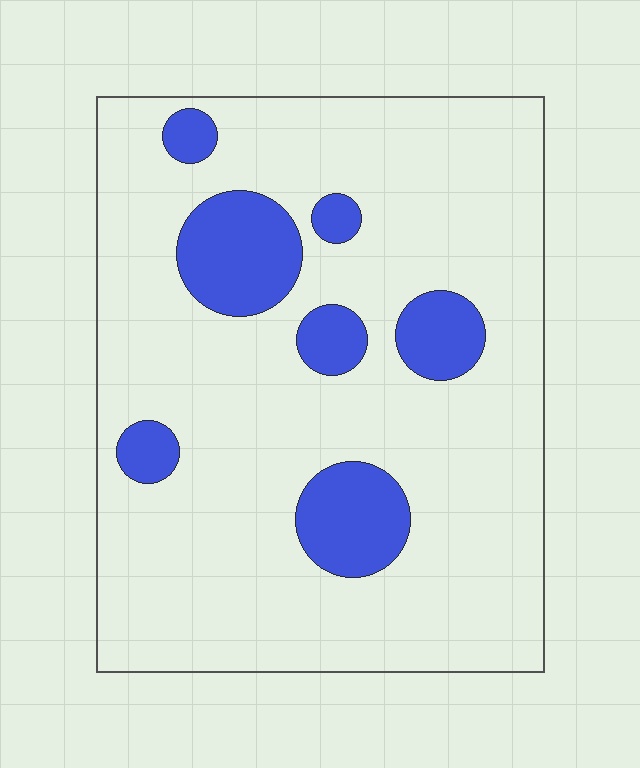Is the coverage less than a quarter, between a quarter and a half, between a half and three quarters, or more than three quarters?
Less than a quarter.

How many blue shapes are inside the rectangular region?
7.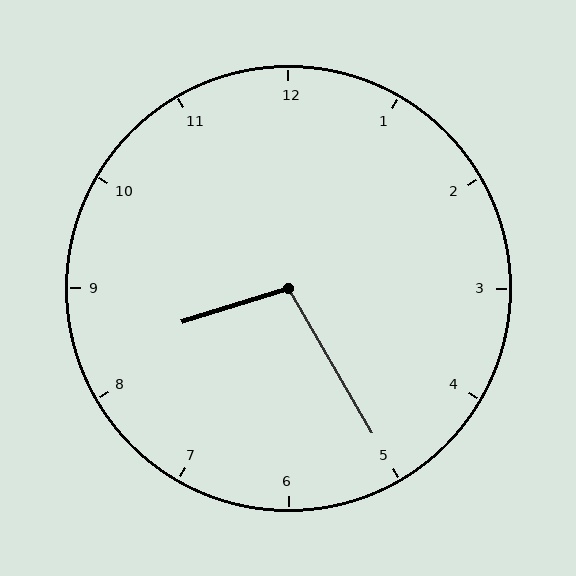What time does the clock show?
8:25.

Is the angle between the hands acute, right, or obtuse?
It is obtuse.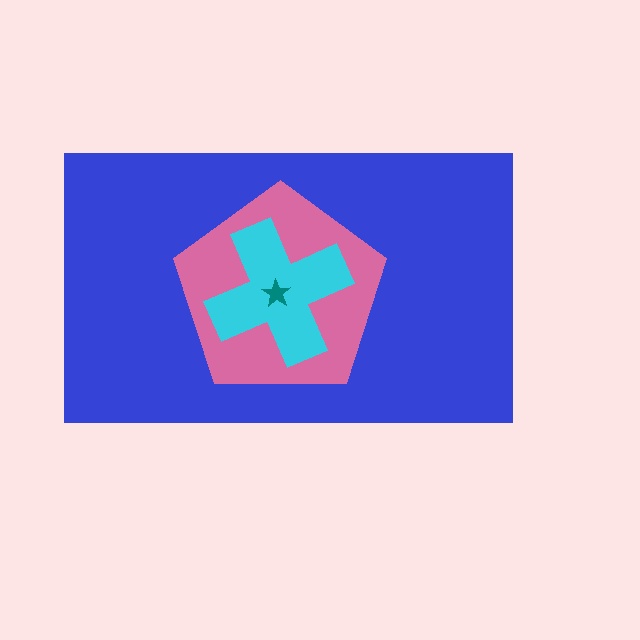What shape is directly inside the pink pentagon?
The cyan cross.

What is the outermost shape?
The blue rectangle.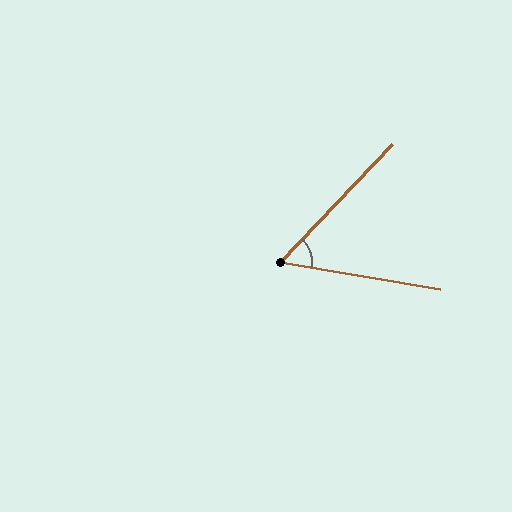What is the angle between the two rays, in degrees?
Approximately 56 degrees.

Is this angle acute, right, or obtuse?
It is acute.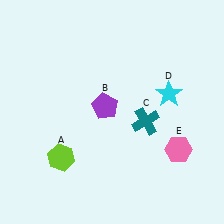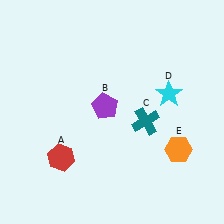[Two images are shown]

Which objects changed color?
A changed from lime to red. E changed from pink to orange.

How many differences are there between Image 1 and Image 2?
There are 2 differences between the two images.